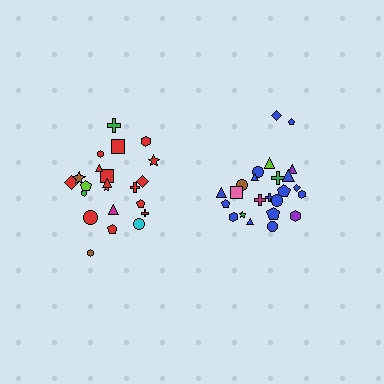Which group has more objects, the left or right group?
The right group.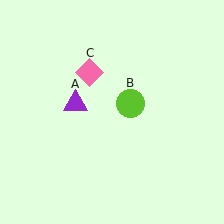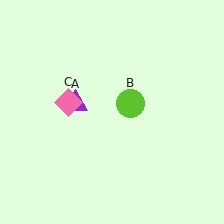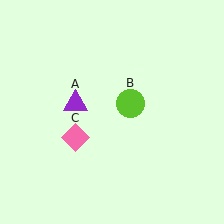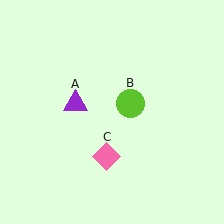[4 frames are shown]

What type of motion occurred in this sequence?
The pink diamond (object C) rotated counterclockwise around the center of the scene.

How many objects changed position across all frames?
1 object changed position: pink diamond (object C).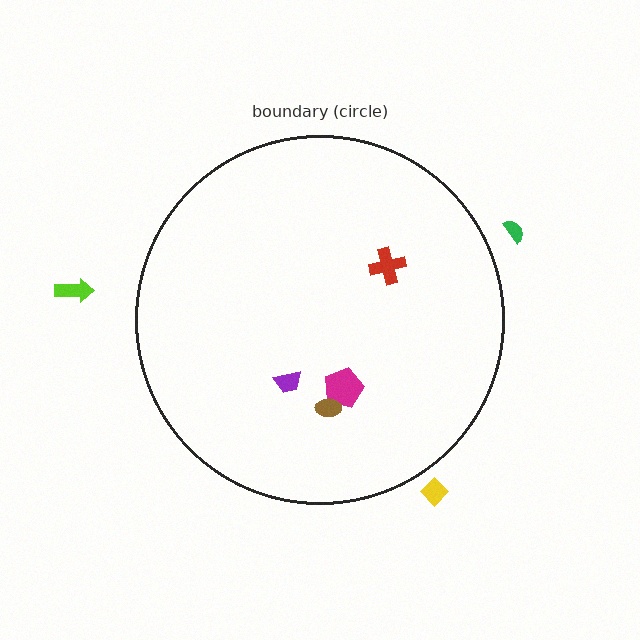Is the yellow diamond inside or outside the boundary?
Outside.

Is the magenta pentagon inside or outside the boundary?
Inside.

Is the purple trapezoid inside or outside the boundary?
Inside.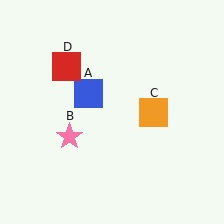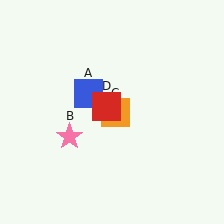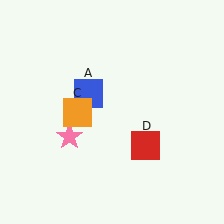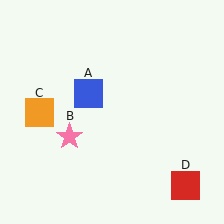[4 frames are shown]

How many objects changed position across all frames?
2 objects changed position: orange square (object C), red square (object D).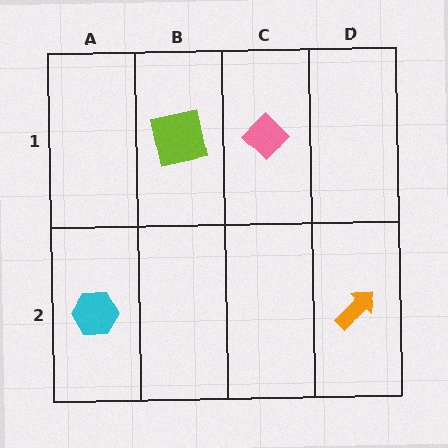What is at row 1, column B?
A lime square.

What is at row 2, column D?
An orange arrow.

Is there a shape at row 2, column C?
No, that cell is empty.